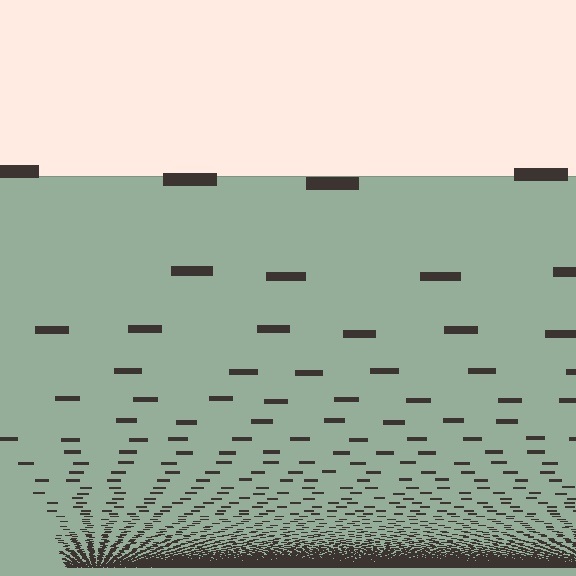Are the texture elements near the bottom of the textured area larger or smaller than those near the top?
Smaller. The gradient is inverted — elements near the bottom are smaller and denser.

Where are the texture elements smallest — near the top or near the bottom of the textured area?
Near the bottom.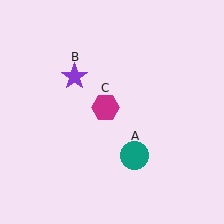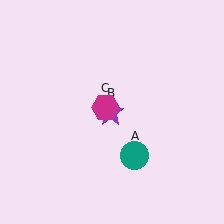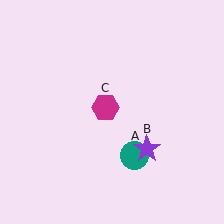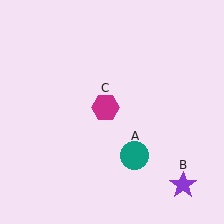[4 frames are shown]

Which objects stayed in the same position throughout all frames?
Teal circle (object A) and magenta hexagon (object C) remained stationary.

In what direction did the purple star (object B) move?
The purple star (object B) moved down and to the right.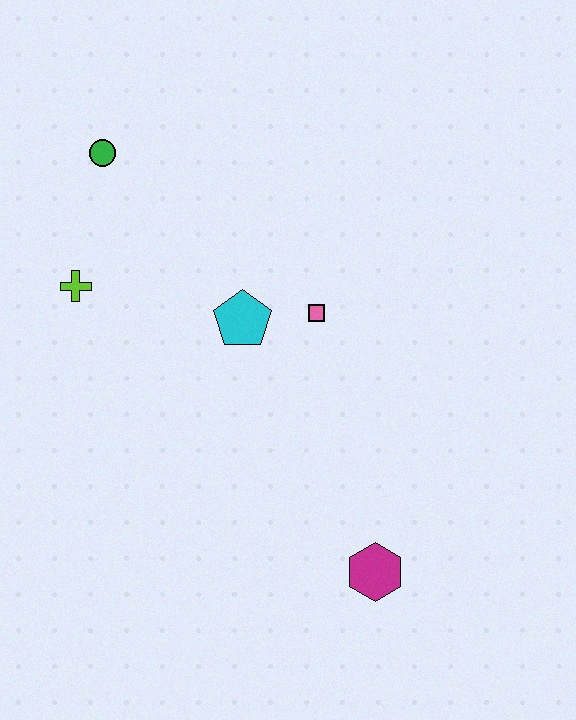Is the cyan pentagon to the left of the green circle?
No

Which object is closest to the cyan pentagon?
The pink square is closest to the cyan pentagon.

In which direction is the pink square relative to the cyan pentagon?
The pink square is to the right of the cyan pentagon.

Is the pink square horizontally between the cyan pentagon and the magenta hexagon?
Yes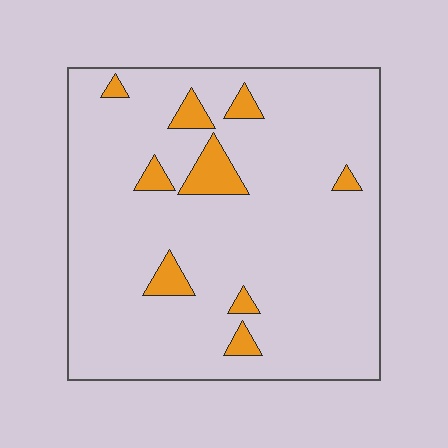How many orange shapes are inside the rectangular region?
9.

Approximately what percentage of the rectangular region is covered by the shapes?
Approximately 10%.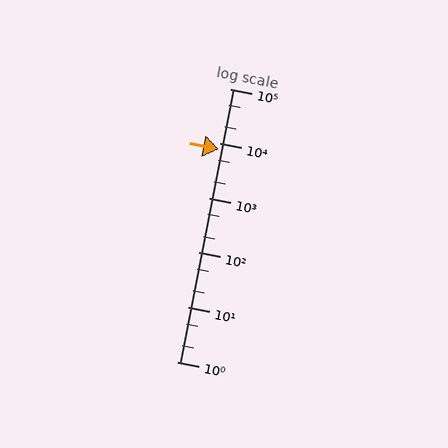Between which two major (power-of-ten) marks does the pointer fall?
The pointer is between 1000 and 10000.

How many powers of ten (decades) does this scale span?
The scale spans 5 decades, from 1 to 100000.